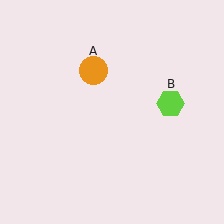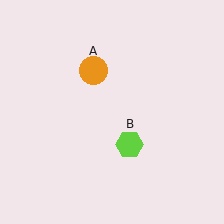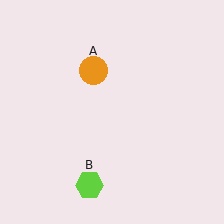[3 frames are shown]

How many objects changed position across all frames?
1 object changed position: lime hexagon (object B).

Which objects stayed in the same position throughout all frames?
Orange circle (object A) remained stationary.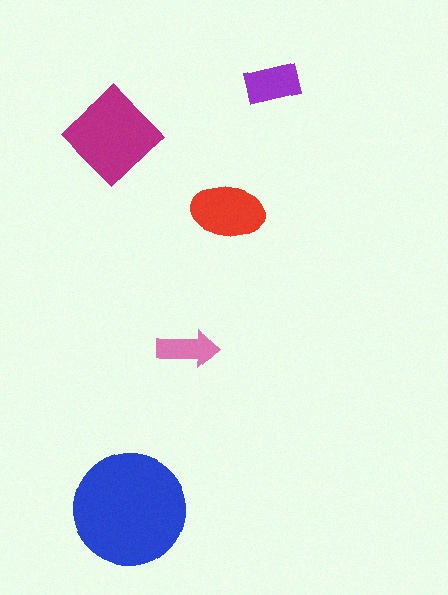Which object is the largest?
The blue circle.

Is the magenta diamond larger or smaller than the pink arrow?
Larger.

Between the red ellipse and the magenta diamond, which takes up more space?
The magenta diamond.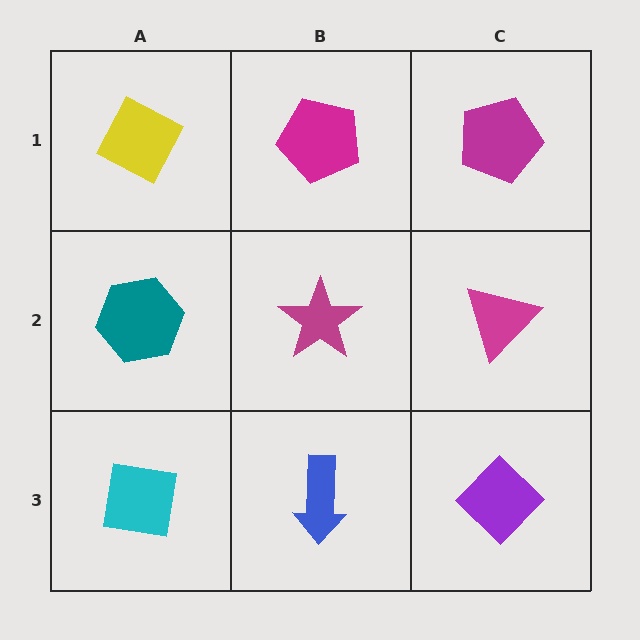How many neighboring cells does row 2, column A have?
3.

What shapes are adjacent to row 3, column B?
A magenta star (row 2, column B), a cyan square (row 3, column A), a purple diamond (row 3, column C).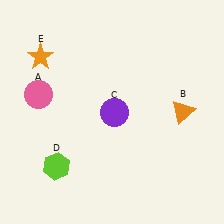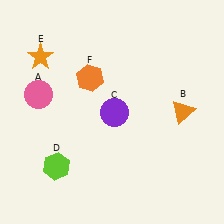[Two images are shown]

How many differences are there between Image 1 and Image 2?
There is 1 difference between the two images.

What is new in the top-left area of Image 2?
An orange hexagon (F) was added in the top-left area of Image 2.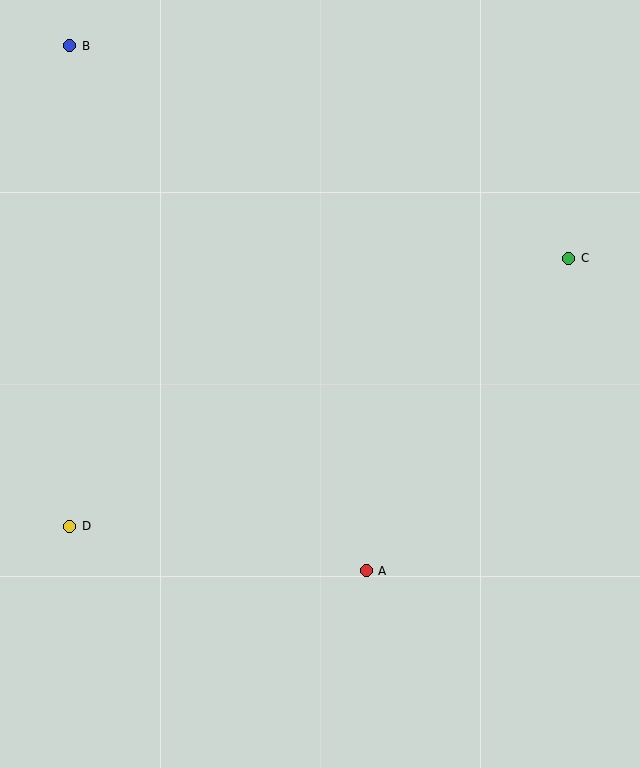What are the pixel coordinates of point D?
Point D is at (70, 526).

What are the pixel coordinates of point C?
Point C is at (569, 258).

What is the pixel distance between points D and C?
The distance between D and C is 567 pixels.